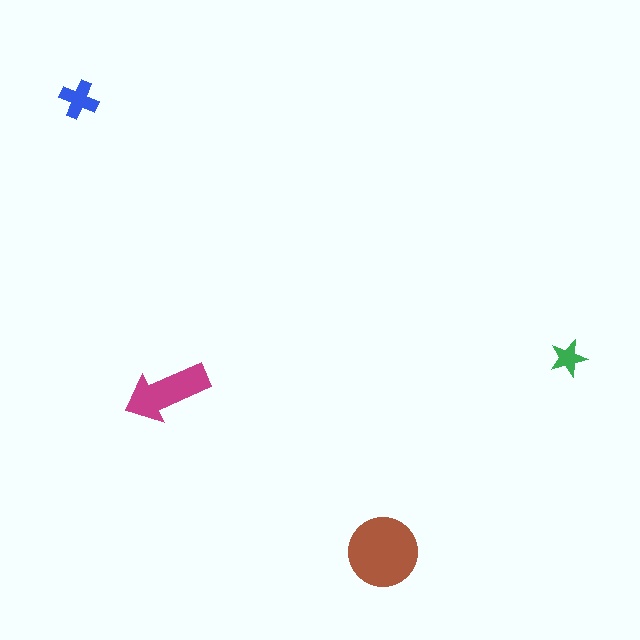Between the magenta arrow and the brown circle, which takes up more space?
The brown circle.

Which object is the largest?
The brown circle.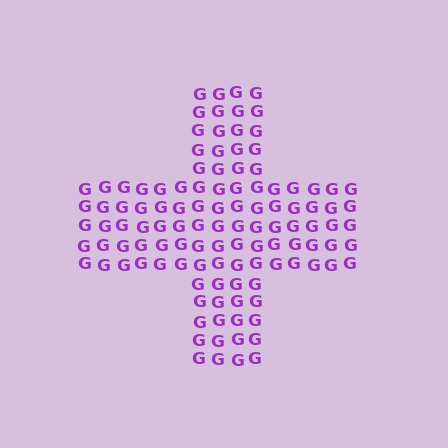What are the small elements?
The small elements are letter G's.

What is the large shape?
The large shape is a cross.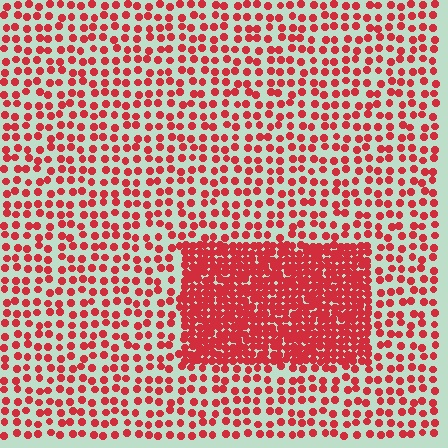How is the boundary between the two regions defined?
The boundary is defined by a change in element density (approximately 2.7x ratio). All elements are the same color, size, and shape.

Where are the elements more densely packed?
The elements are more densely packed inside the rectangle boundary.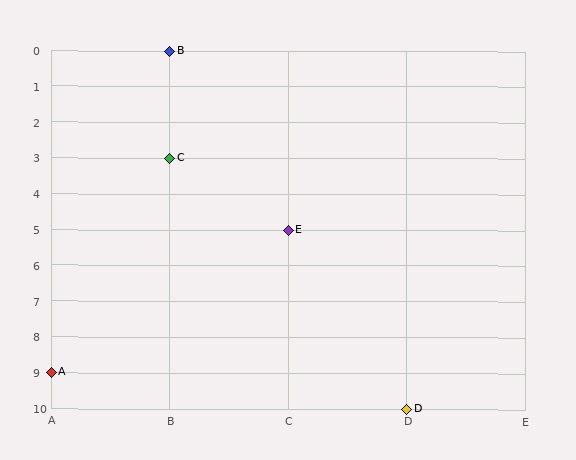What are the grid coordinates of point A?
Point A is at grid coordinates (A, 9).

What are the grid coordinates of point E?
Point E is at grid coordinates (C, 5).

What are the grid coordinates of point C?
Point C is at grid coordinates (B, 3).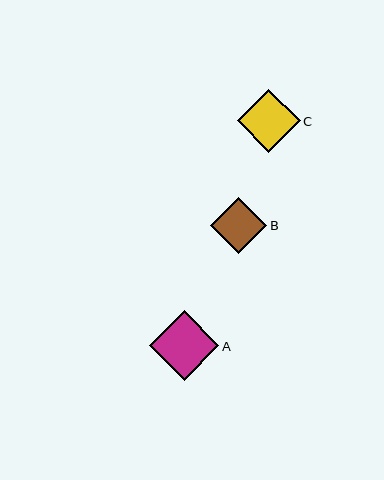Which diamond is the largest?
Diamond A is the largest with a size of approximately 69 pixels.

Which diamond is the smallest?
Diamond B is the smallest with a size of approximately 57 pixels.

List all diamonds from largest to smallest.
From largest to smallest: A, C, B.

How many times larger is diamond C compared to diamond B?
Diamond C is approximately 1.1 times the size of diamond B.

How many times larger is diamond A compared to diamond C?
Diamond A is approximately 1.1 times the size of diamond C.